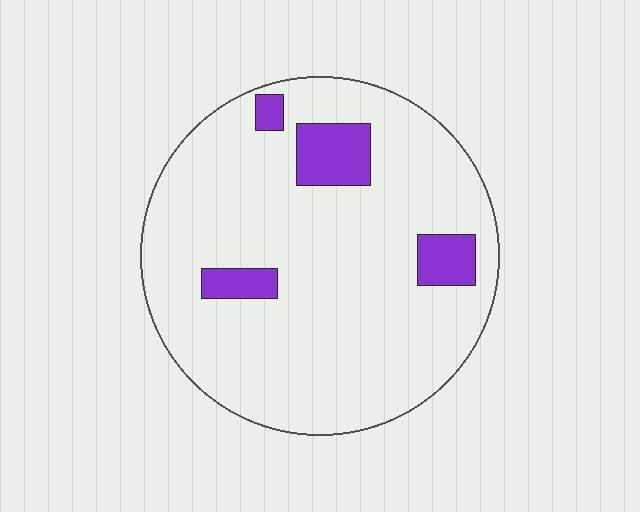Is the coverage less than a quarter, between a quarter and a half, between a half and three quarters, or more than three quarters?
Less than a quarter.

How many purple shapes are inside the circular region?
4.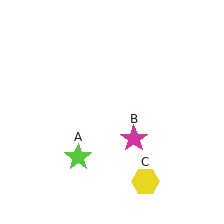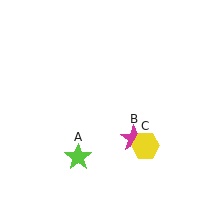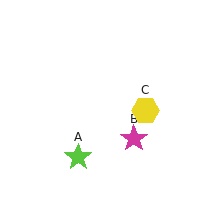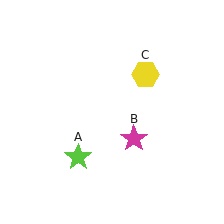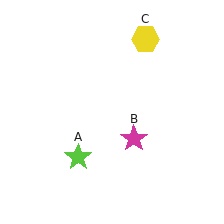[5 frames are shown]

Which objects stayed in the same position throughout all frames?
Lime star (object A) and magenta star (object B) remained stationary.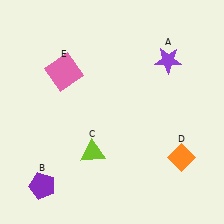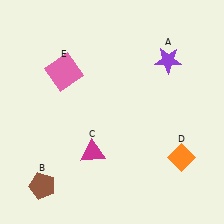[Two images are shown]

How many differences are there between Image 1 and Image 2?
There are 2 differences between the two images.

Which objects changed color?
B changed from purple to brown. C changed from lime to magenta.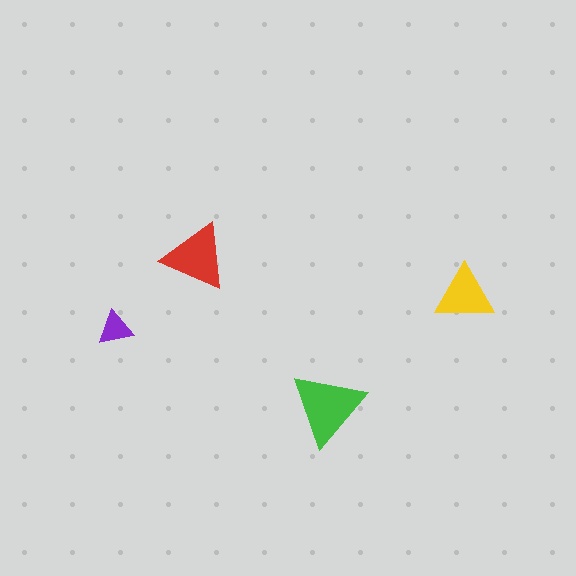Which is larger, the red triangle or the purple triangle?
The red one.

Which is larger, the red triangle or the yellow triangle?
The red one.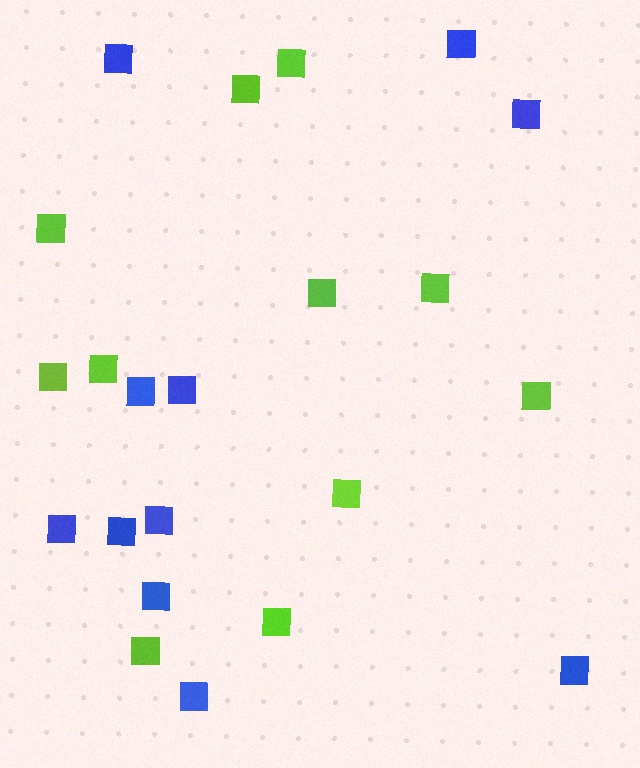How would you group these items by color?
There are 2 groups: one group of blue squares (11) and one group of lime squares (11).